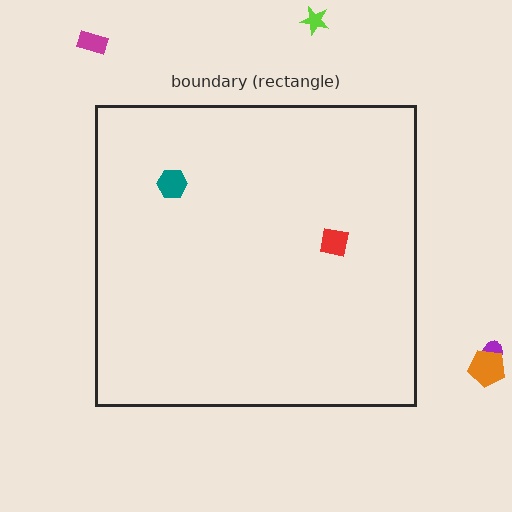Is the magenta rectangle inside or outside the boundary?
Outside.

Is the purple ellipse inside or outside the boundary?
Outside.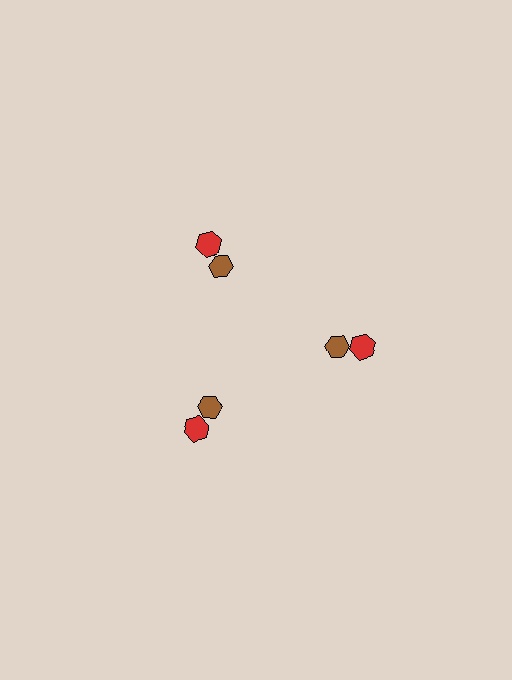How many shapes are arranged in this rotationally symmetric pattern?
There are 6 shapes, arranged in 3 groups of 2.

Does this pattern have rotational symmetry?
Yes, this pattern has 3-fold rotational symmetry. It looks the same after rotating 120 degrees around the center.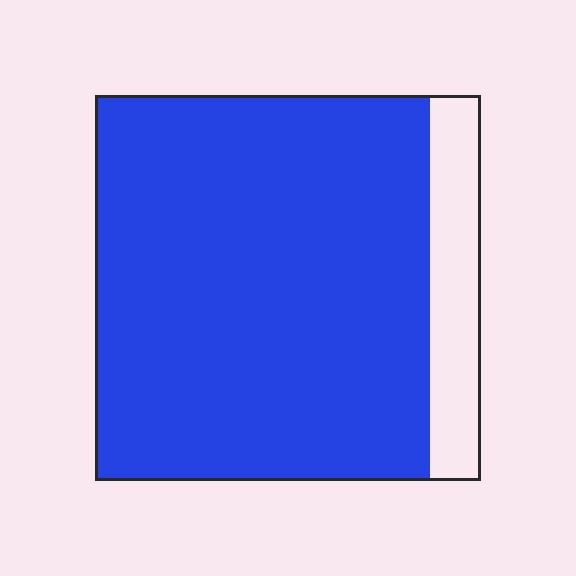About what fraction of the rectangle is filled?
About seven eighths (7/8).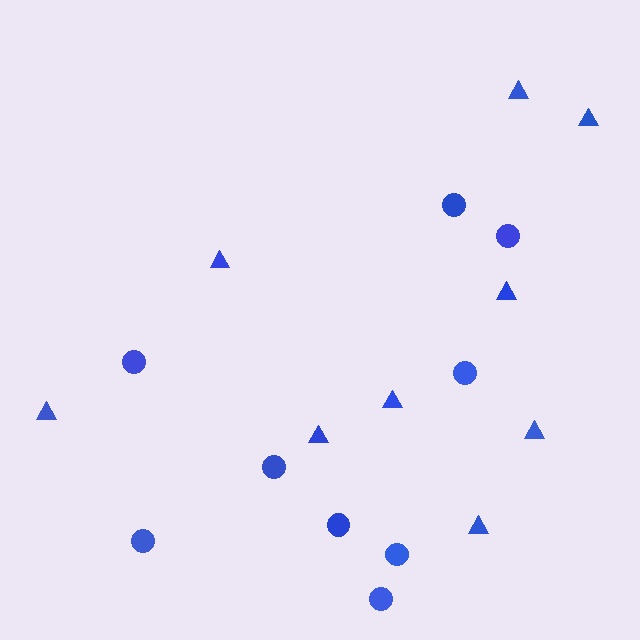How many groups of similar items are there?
There are 2 groups: one group of triangles (9) and one group of circles (9).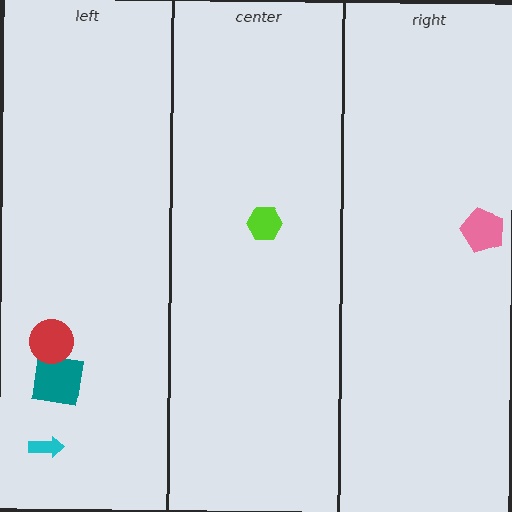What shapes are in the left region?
The teal square, the red circle, the cyan arrow.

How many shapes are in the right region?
1.